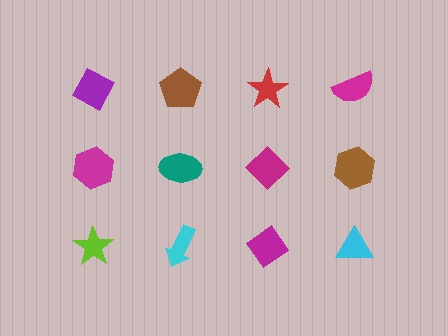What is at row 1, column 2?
A brown pentagon.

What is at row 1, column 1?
A purple diamond.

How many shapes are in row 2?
4 shapes.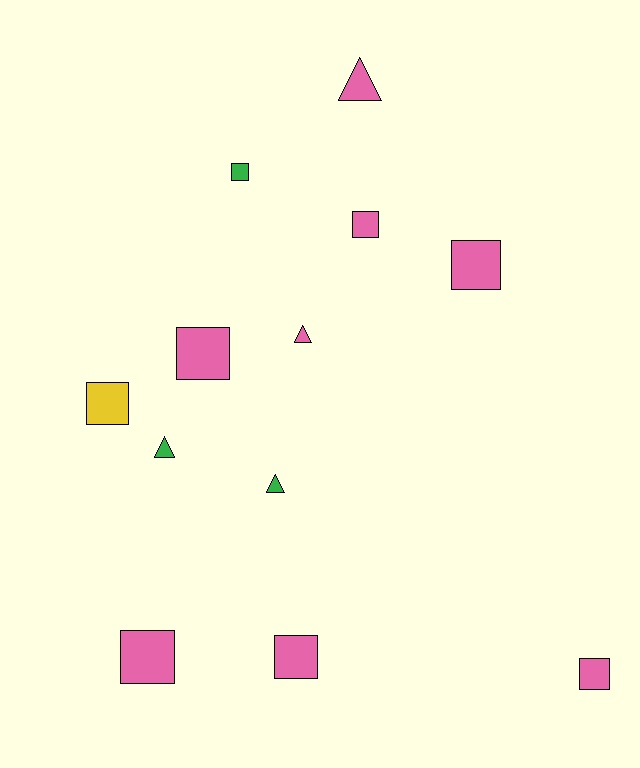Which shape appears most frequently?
Square, with 8 objects.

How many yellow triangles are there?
There are no yellow triangles.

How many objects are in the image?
There are 12 objects.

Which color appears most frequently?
Pink, with 8 objects.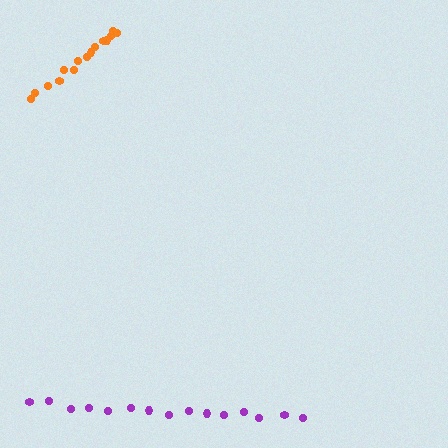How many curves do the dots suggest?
There are 2 distinct paths.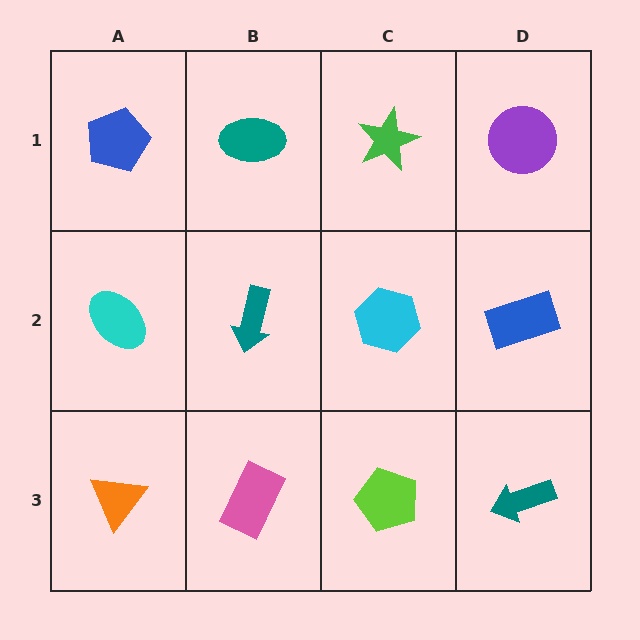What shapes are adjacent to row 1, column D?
A blue rectangle (row 2, column D), a green star (row 1, column C).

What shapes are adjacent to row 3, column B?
A teal arrow (row 2, column B), an orange triangle (row 3, column A), a lime pentagon (row 3, column C).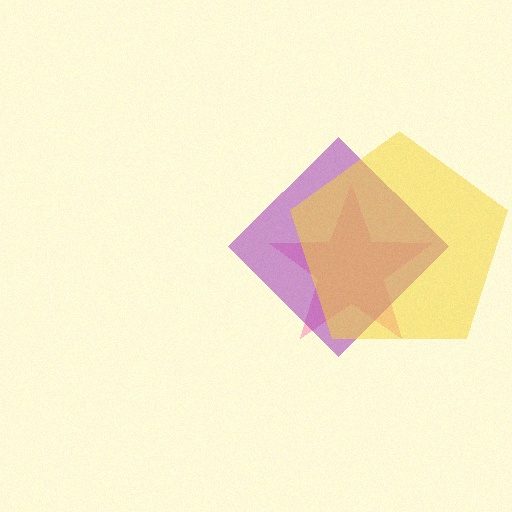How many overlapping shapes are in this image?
There are 3 overlapping shapes in the image.